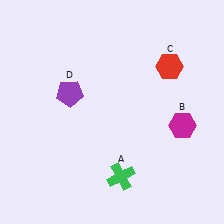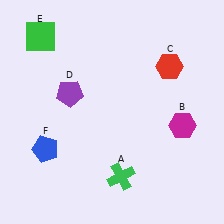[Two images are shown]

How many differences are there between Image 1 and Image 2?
There are 2 differences between the two images.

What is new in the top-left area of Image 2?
A green square (E) was added in the top-left area of Image 2.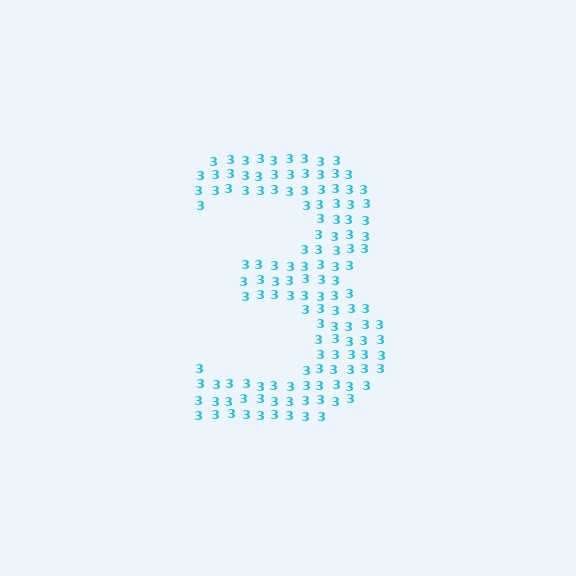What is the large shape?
The large shape is the digit 3.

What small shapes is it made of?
It is made of small digit 3's.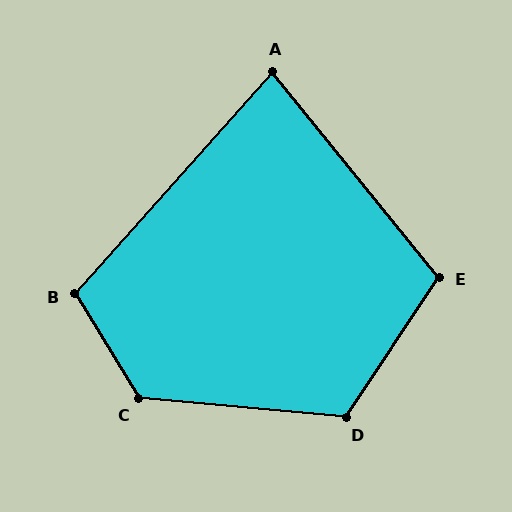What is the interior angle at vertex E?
Approximately 107 degrees (obtuse).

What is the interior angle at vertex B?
Approximately 107 degrees (obtuse).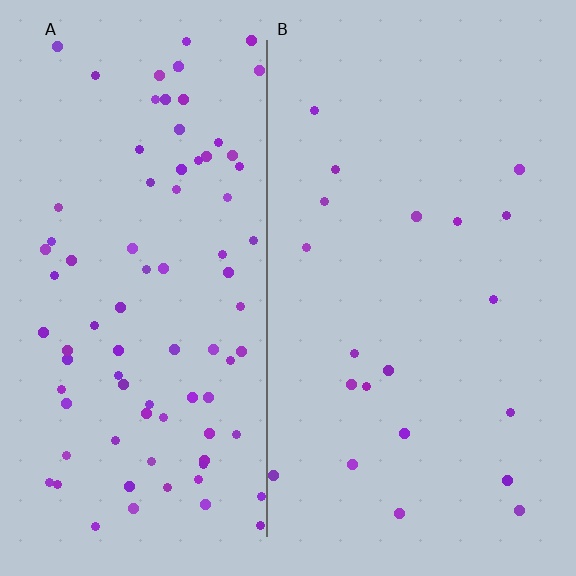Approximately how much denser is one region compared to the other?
Approximately 4.2× — region A over region B.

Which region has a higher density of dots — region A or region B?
A (the left).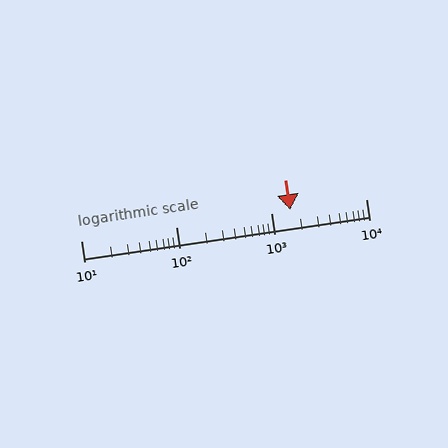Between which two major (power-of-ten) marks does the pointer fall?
The pointer is between 1000 and 10000.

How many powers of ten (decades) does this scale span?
The scale spans 3 decades, from 10 to 10000.